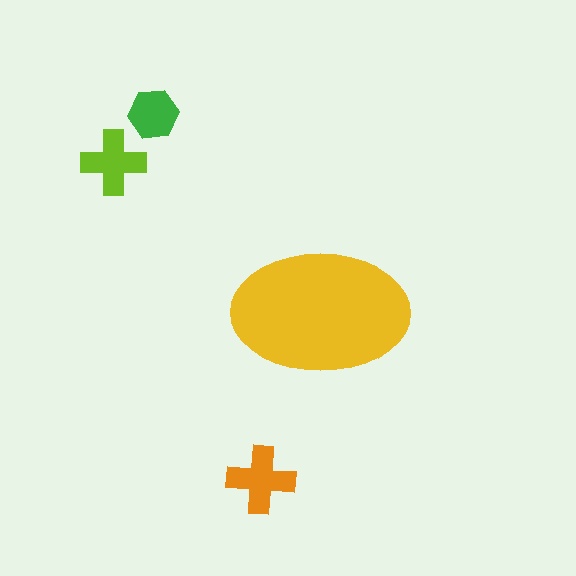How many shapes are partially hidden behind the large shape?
0 shapes are partially hidden.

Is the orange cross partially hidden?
No, the orange cross is fully visible.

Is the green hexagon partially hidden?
No, the green hexagon is fully visible.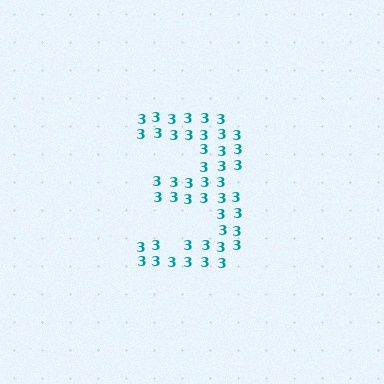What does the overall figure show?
The overall figure shows the digit 3.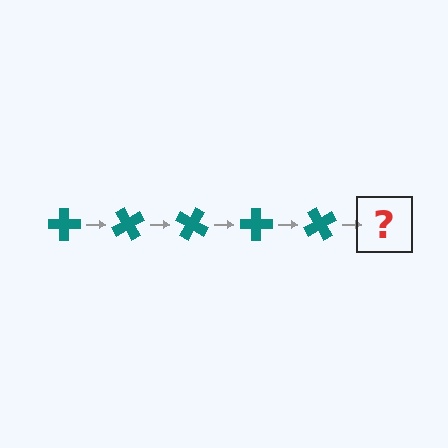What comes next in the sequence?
The next element should be a teal cross rotated 300 degrees.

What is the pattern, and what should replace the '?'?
The pattern is that the cross rotates 60 degrees each step. The '?' should be a teal cross rotated 300 degrees.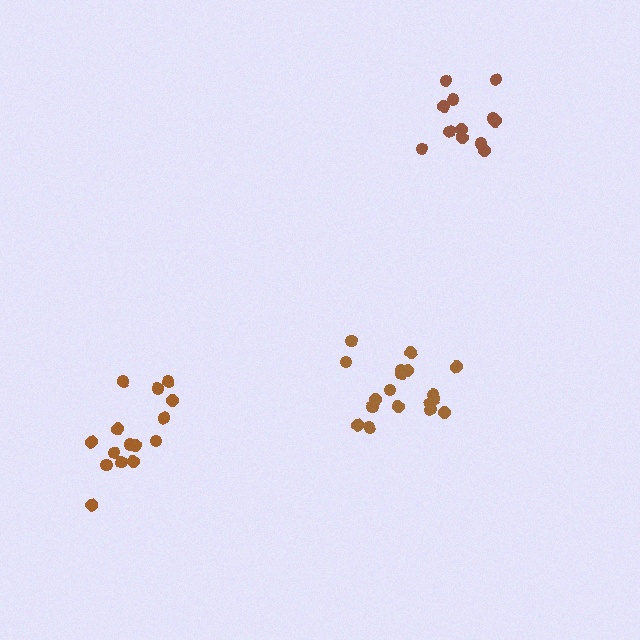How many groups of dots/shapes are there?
There are 3 groups.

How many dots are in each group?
Group 1: 18 dots, Group 2: 12 dots, Group 3: 15 dots (45 total).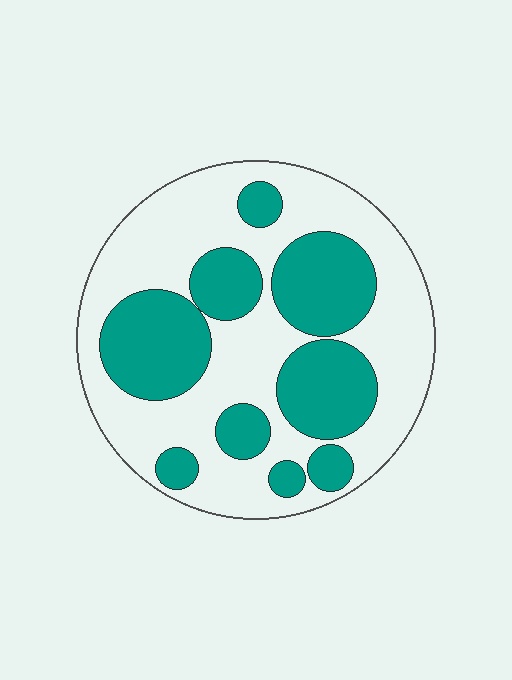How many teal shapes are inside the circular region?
9.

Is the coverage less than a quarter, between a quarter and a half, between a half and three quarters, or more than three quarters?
Between a quarter and a half.